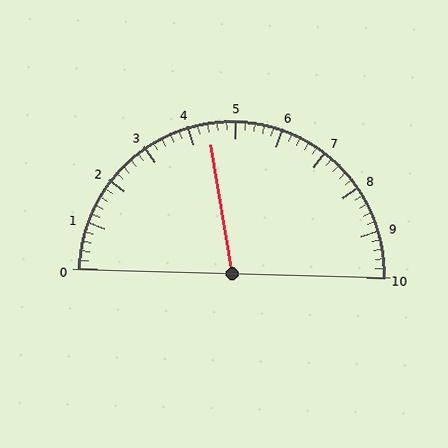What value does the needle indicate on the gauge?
The needle indicates approximately 4.4.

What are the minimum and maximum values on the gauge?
The gauge ranges from 0 to 10.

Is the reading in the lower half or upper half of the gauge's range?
The reading is in the lower half of the range (0 to 10).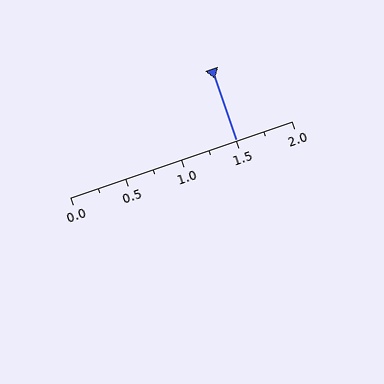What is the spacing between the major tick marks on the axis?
The major ticks are spaced 0.5 apart.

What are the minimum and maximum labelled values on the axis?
The axis runs from 0.0 to 2.0.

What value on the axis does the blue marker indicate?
The marker indicates approximately 1.5.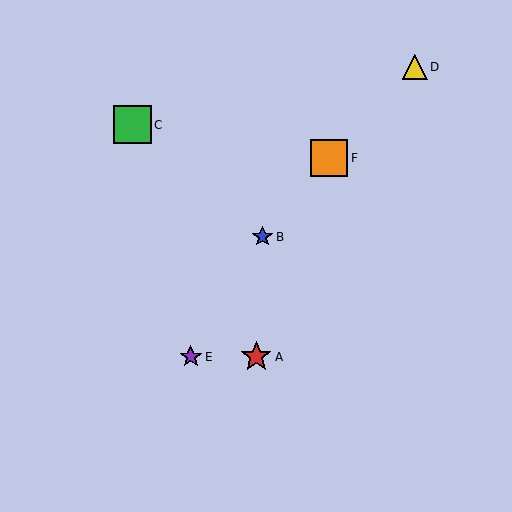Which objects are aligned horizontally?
Objects A, E are aligned horizontally.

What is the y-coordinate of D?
Object D is at y≈67.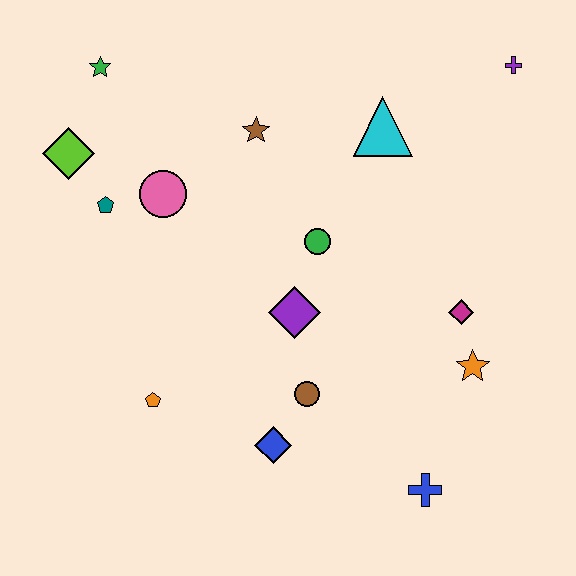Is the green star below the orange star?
No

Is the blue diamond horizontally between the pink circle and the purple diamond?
Yes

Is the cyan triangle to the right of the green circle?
Yes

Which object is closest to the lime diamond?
The teal pentagon is closest to the lime diamond.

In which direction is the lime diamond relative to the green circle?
The lime diamond is to the left of the green circle.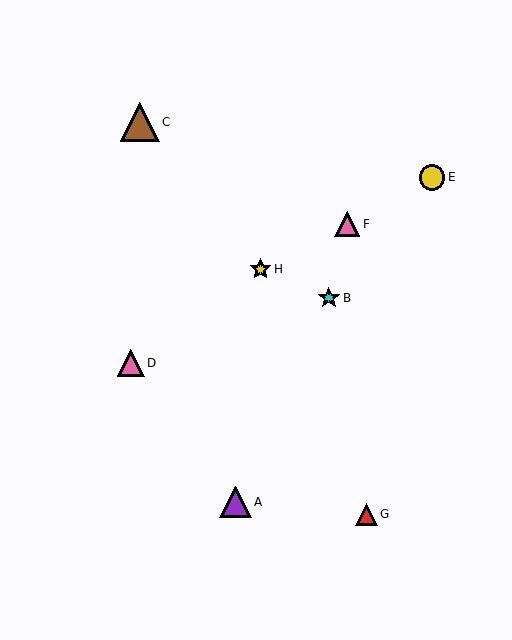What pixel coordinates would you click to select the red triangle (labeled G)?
Click at (366, 514) to select the red triangle G.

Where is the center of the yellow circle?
The center of the yellow circle is at (432, 177).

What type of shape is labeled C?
Shape C is a brown triangle.